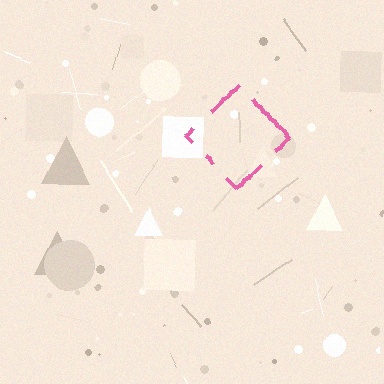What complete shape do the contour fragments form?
The contour fragments form a diamond.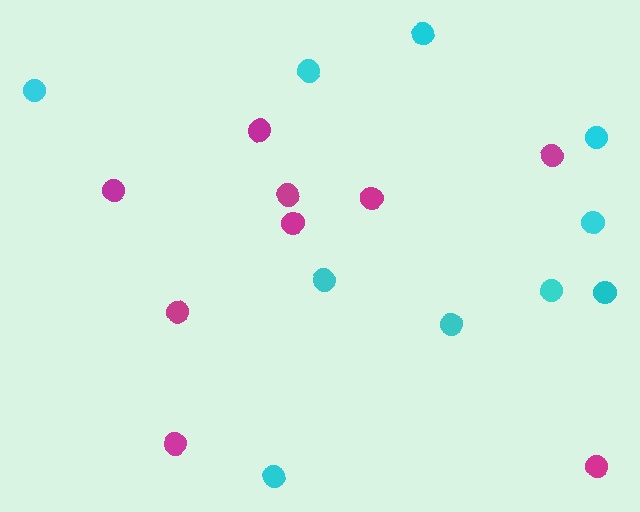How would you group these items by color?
There are 2 groups: one group of magenta circles (9) and one group of cyan circles (10).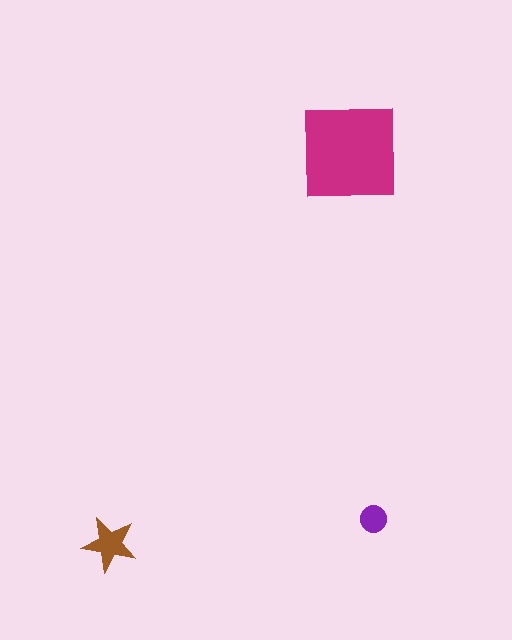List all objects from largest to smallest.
The magenta square, the brown star, the purple circle.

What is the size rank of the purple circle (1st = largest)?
3rd.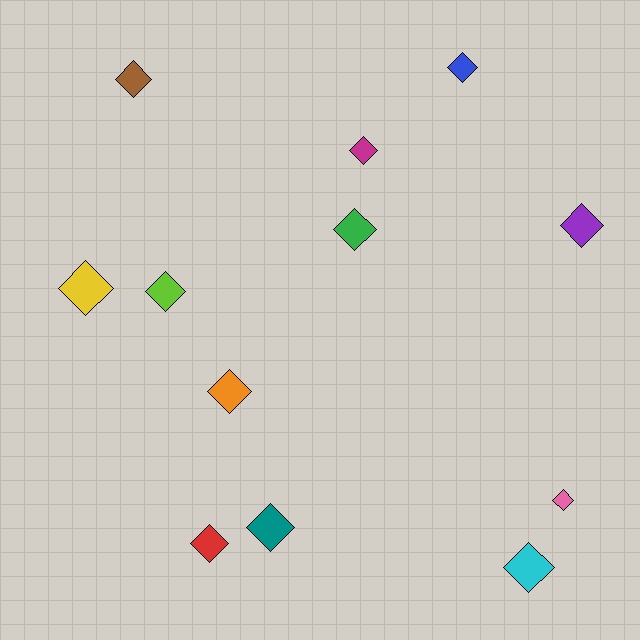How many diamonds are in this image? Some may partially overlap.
There are 12 diamonds.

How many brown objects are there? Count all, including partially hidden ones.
There is 1 brown object.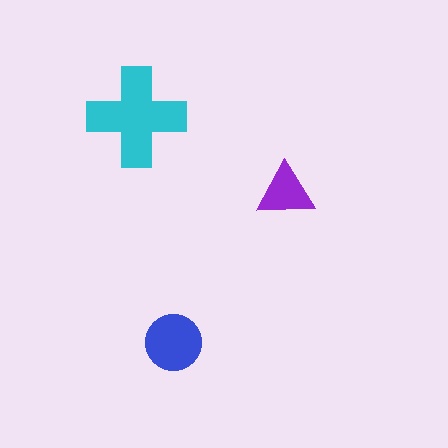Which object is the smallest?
The purple triangle.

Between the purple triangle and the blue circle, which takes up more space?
The blue circle.